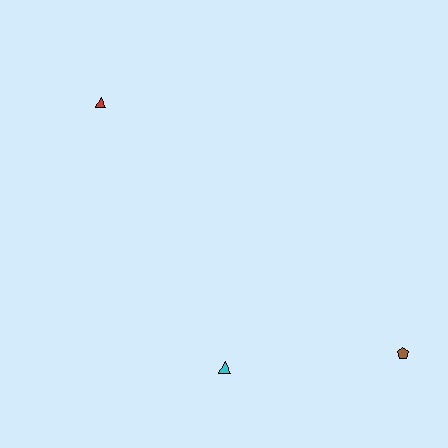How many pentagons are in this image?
There is 1 pentagon.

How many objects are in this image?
There are 3 objects.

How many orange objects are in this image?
There are no orange objects.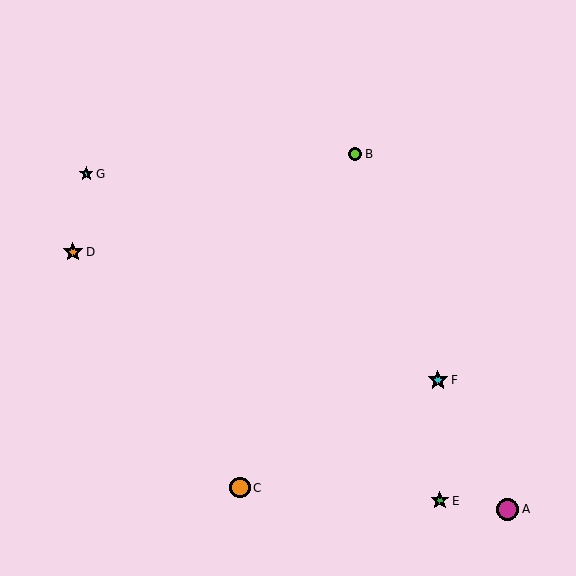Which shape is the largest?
The magenta circle (labeled A) is the largest.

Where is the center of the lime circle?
The center of the lime circle is at (355, 154).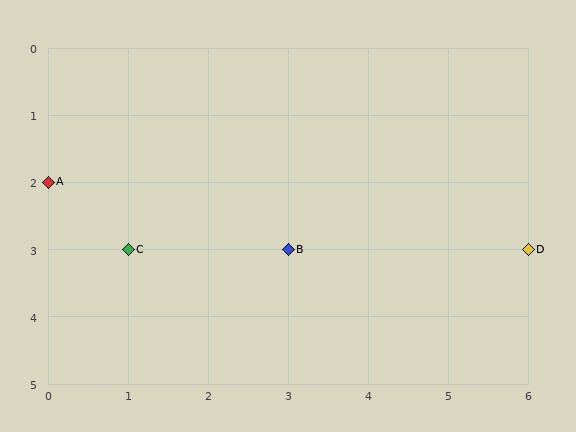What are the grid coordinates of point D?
Point D is at grid coordinates (6, 3).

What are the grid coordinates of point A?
Point A is at grid coordinates (0, 2).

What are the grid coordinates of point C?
Point C is at grid coordinates (1, 3).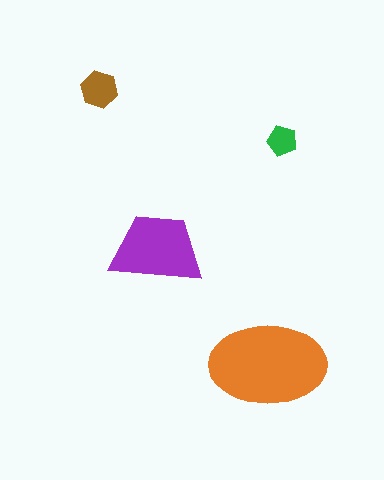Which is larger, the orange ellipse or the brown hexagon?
The orange ellipse.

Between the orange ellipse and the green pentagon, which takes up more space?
The orange ellipse.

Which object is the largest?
The orange ellipse.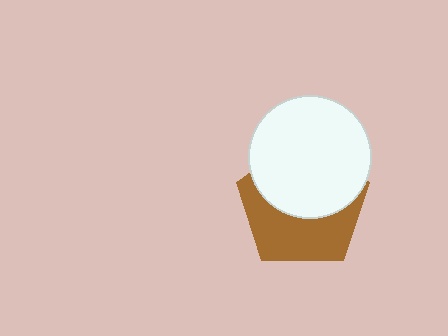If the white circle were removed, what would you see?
You would see the complete brown pentagon.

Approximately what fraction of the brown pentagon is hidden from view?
Roughly 52% of the brown pentagon is hidden behind the white circle.